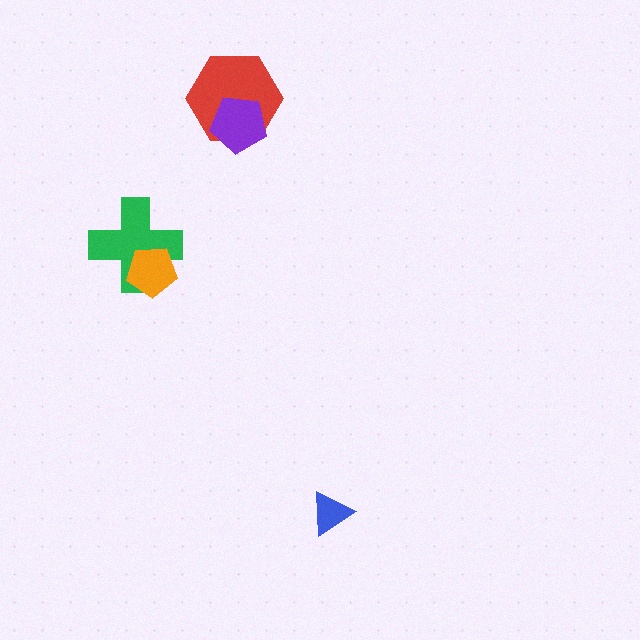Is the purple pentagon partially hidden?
No, no other shape covers it.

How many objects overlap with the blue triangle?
0 objects overlap with the blue triangle.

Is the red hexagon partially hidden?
Yes, it is partially covered by another shape.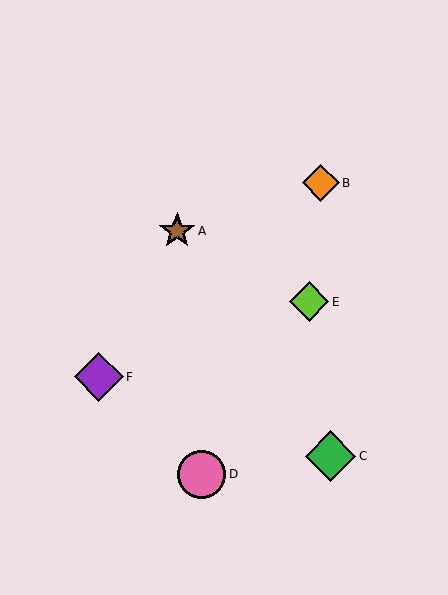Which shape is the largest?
The green diamond (labeled C) is the largest.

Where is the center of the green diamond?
The center of the green diamond is at (331, 456).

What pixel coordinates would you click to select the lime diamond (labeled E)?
Click at (309, 302) to select the lime diamond E.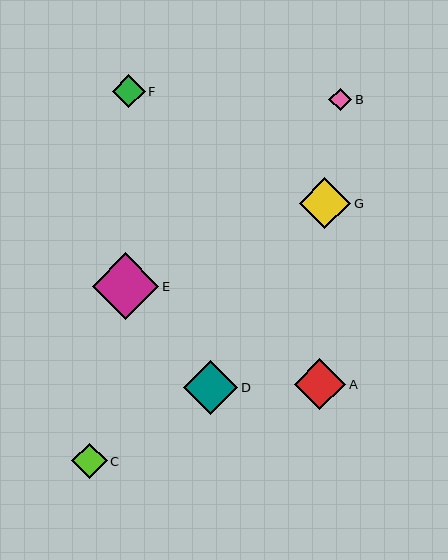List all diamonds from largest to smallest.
From largest to smallest: E, D, A, G, C, F, B.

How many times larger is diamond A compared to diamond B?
Diamond A is approximately 2.3 times the size of diamond B.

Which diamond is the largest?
Diamond E is the largest with a size of approximately 67 pixels.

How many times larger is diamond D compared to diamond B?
Diamond D is approximately 2.4 times the size of diamond B.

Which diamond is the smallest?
Diamond B is the smallest with a size of approximately 23 pixels.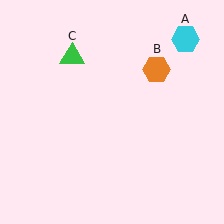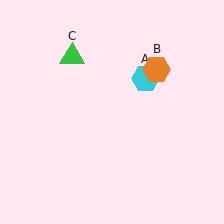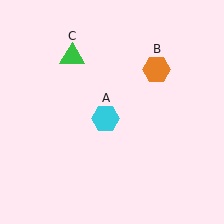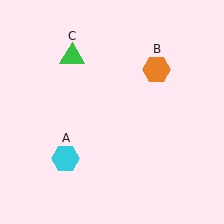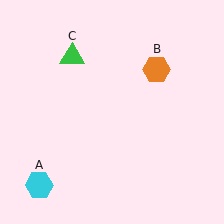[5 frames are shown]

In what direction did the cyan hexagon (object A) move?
The cyan hexagon (object A) moved down and to the left.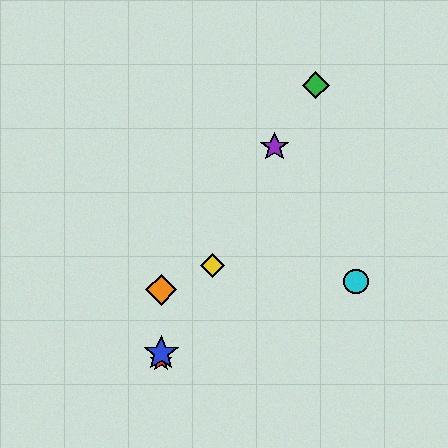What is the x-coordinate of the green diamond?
The green diamond is at x≈316.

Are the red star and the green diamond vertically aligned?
No, the red star is at x≈161 and the green diamond is at x≈316.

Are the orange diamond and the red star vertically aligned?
Yes, both are at x≈161.